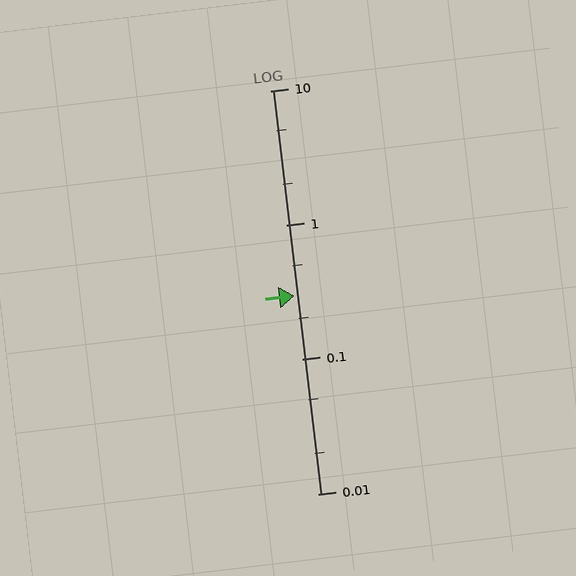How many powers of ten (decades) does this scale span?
The scale spans 3 decades, from 0.01 to 10.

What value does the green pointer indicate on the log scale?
The pointer indicates approximately 0.3.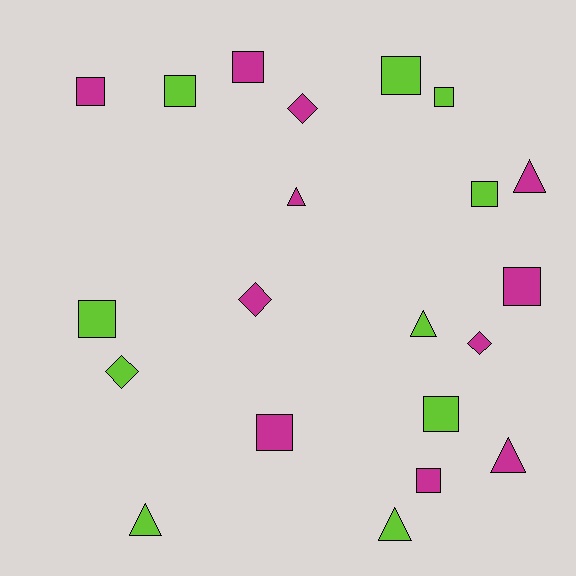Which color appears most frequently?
Magenta, with 11 objects.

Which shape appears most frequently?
Square, with 11 objects.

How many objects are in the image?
There are 21 objects.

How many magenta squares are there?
There are 5 magenta squares.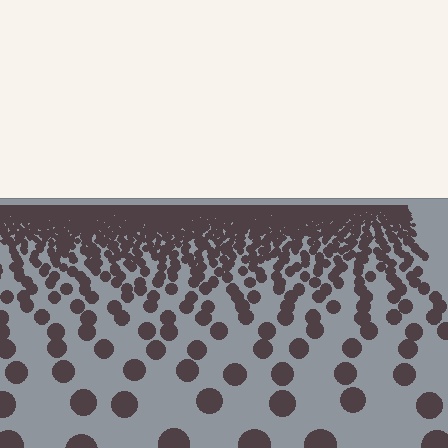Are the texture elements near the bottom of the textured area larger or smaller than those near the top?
Larger. Near the bottom, elements are closer to the viewer and appear at a bigger on-screen size.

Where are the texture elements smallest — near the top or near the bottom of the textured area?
Near the top.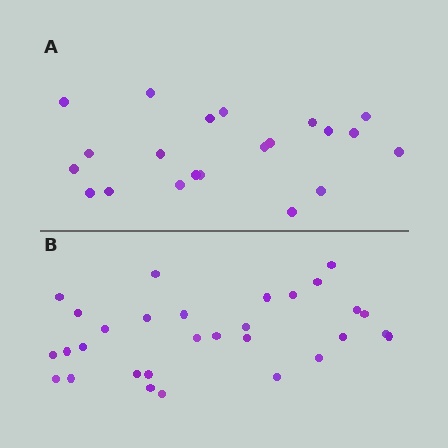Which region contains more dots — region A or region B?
Region B (the bottom region) has more dots.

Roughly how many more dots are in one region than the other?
Region B has roughly 8 or so more dots than region A.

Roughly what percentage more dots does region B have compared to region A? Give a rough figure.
About 45% more.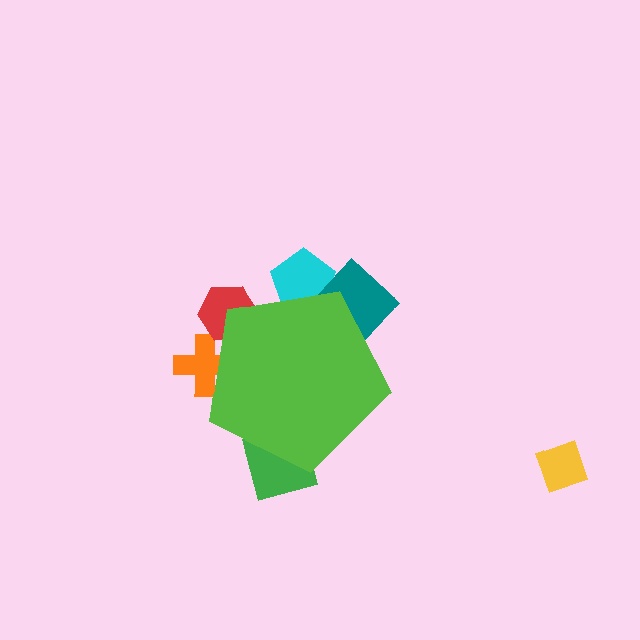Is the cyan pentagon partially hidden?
Yes, the cyan pentagon is partially hidden behind the lime pentagon.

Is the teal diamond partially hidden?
Yes, the teal diamond is partially hidden behind the lime pentagon.